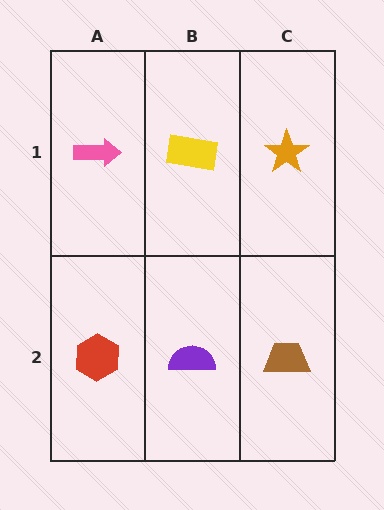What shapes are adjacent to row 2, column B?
A yellow rectangle (row 1, column B), a red hexagon (row 2, column A), a brown trapezoid (row 2, column C).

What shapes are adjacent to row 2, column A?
A pink arrow (row 1, column A), a purple semicircle (row 2, column B).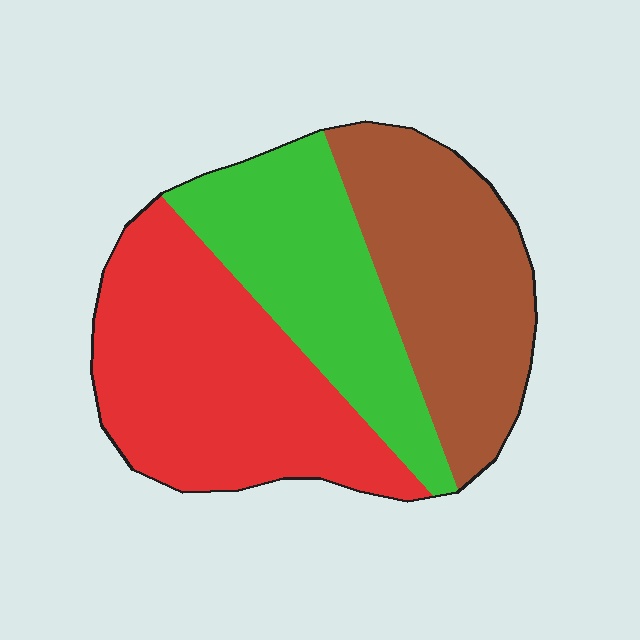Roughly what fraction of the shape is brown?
Brown covers about 30% of the shape.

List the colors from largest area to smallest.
From largest to smallest: red, brown, green.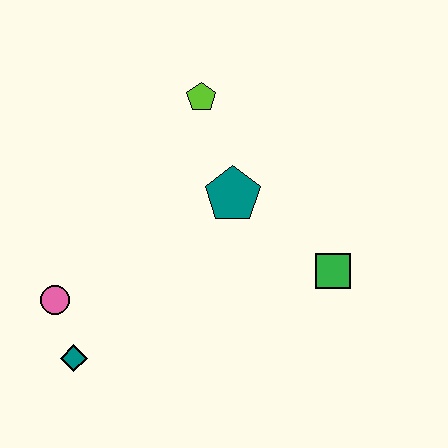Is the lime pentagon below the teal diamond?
No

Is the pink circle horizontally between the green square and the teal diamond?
No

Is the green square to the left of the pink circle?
No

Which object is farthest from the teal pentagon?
The teal diamond is farthest from the teal pentagon.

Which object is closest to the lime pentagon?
The teal pentagon is closest to the lime pentagon.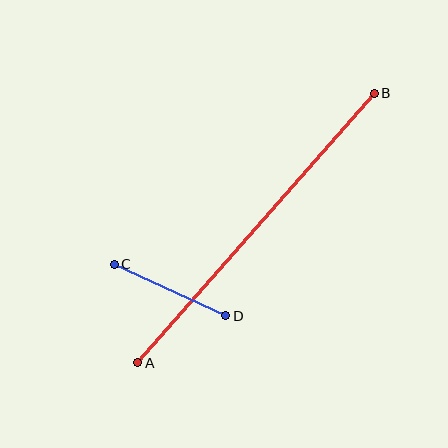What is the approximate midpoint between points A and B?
The midpoint is at approximately (256, 228) pixels.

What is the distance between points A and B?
The distance is approximately 359 pixels.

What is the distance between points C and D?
The distance is approximately 123 pixels.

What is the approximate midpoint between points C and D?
The midpoint is at approximately (170, 290) pixels.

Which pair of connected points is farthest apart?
Points A and B are farthest apart.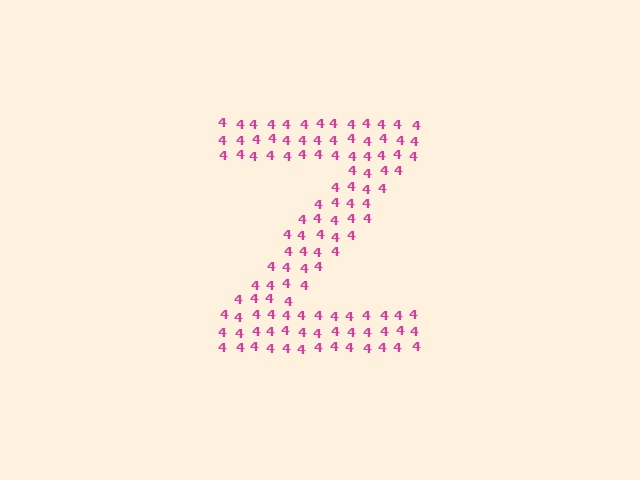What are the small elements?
The small elements are digit 4's.